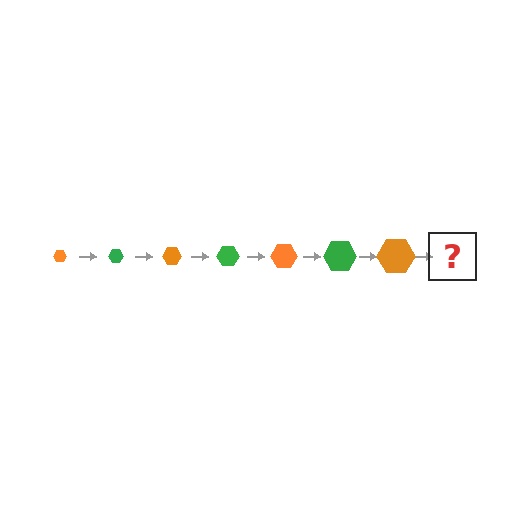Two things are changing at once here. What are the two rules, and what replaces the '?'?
The two rules are that the hexagon grows larger each step and the color cycles through orange and green. The '?' should be a green hexagon, larger than the previous one.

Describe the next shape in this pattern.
It should be a green hexagon, larger than the previous one.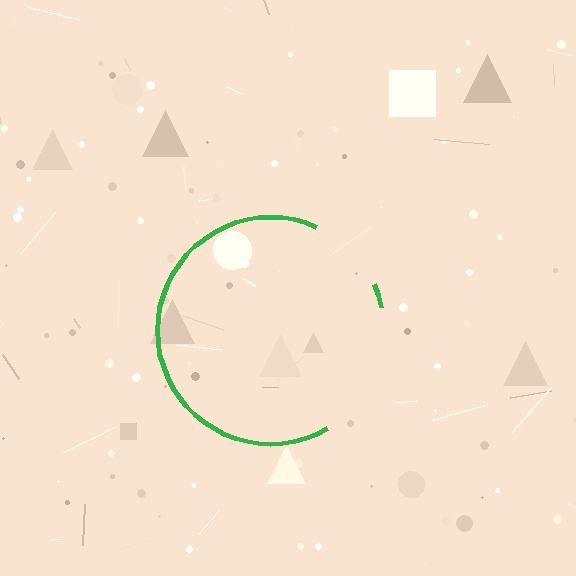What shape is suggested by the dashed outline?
The dashed outline suggests a circle.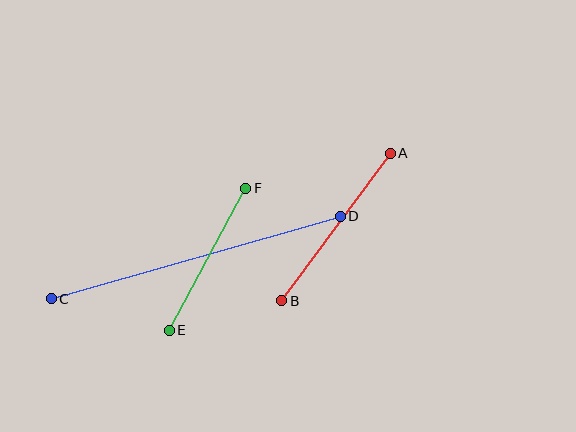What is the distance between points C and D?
The distance is approximately 300 pixels.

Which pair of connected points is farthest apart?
Points C and D are farthest apart.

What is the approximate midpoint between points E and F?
The midpoint is at approximately (207, 259) pixels.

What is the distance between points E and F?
The distance is approximately 162 pixels.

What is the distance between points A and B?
The distance is approximately 184 pixels.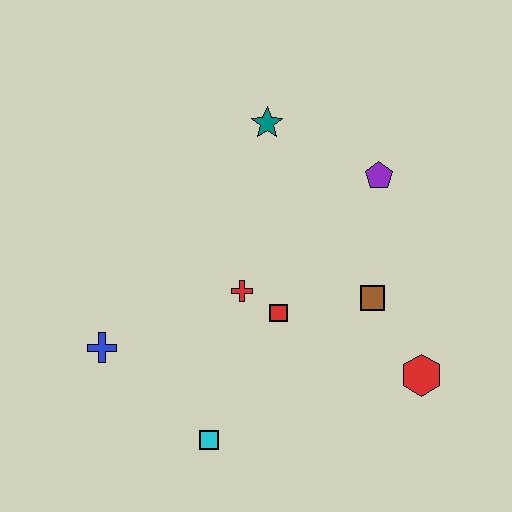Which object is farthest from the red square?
The teal star is farthest from the red square.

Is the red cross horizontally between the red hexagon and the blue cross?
Yes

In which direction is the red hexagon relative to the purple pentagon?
The red hexagon is below the purple pentagon.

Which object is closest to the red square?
The red cross is closest to the red square.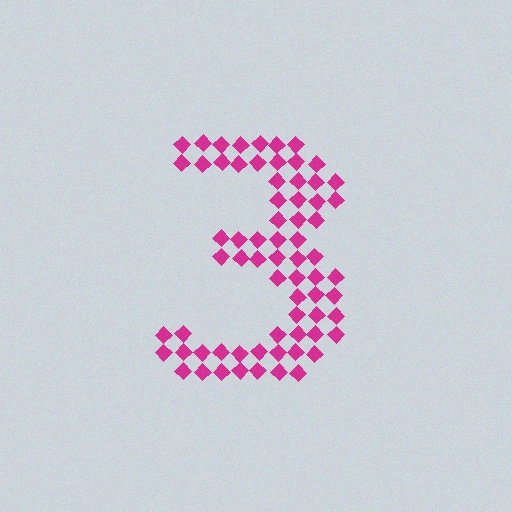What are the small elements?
The small elements are diamonds.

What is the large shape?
The large shape is the digit 3.